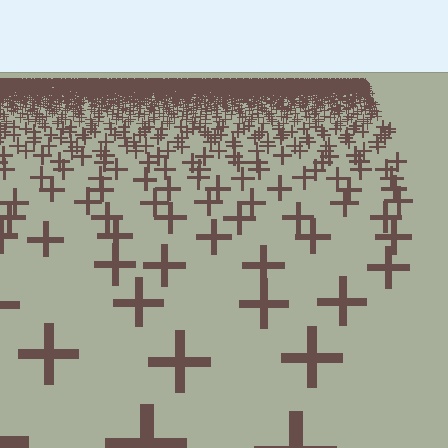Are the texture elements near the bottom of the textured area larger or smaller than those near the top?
Larger. Near the bottom, elements are closer to the viewer and appear at a bigger on-screen size.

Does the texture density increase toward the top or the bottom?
Density increases toward the top.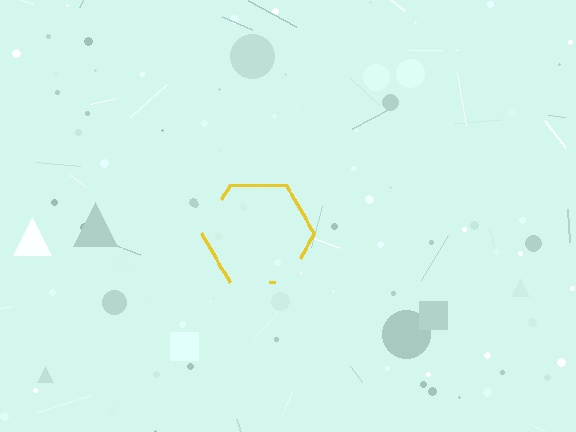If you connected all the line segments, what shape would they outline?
They would outline a hexagon.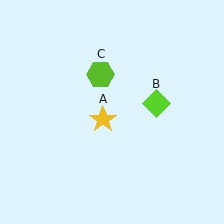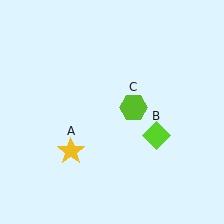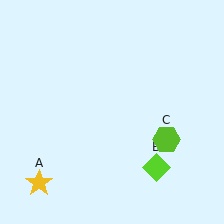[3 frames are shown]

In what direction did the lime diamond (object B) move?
The lime diamond (object B) moved down.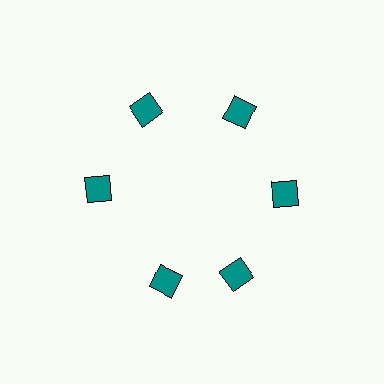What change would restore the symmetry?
The symmetry would be restored by rotating it back into even spacing with its neighbors so that all 6 squares sit at equal angles and equal distance from the center.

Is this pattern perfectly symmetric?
No. The 6 teal squares are arranged in a ring, but one element near the 7 o'clock position is rotated out of alignment along the ring, breaking the 6-fold rotational symmetry.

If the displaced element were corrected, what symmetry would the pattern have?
It would have 6-fold rotational symmetry — the pattern would map onto itself every 60 degrees.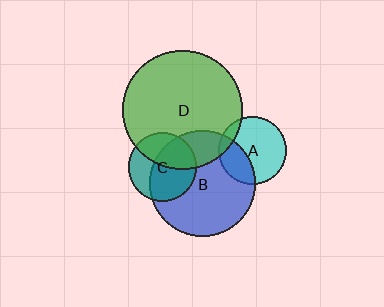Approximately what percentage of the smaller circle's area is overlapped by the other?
Approximately 40%.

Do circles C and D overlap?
Yes.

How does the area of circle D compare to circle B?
Approximately 1.3 times.